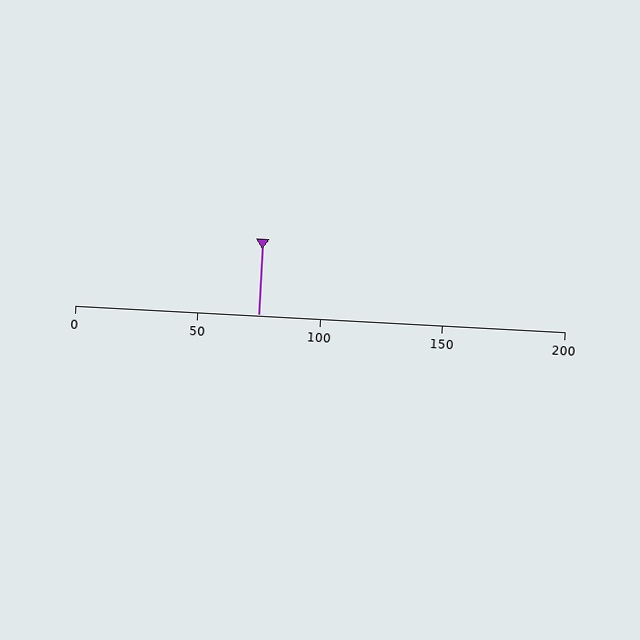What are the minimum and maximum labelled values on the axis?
The axis runs from 0 to 200.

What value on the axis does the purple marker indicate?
The marker indicates approximately 75.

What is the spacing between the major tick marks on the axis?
The major ticks are spaced 50 apart.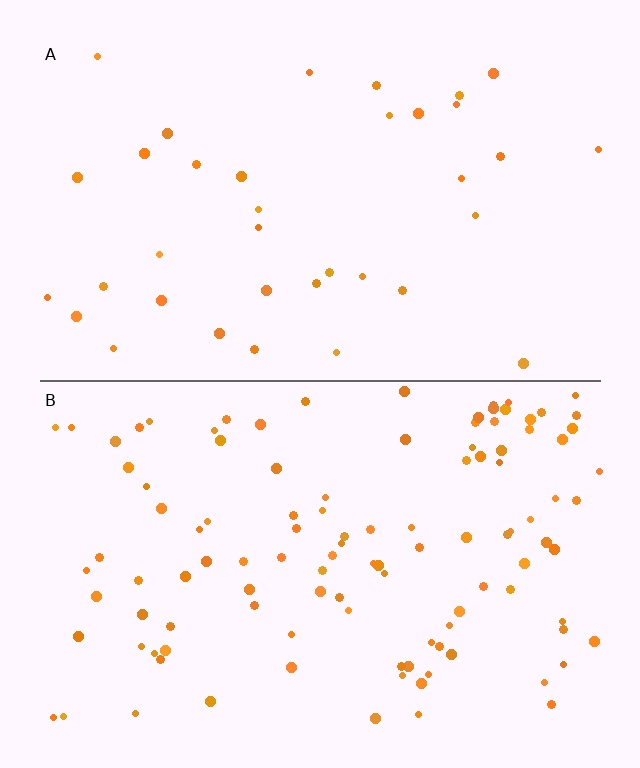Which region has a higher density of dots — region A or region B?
B (the bottom).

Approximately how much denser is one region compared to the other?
Approximately 3.1× — region B over region A.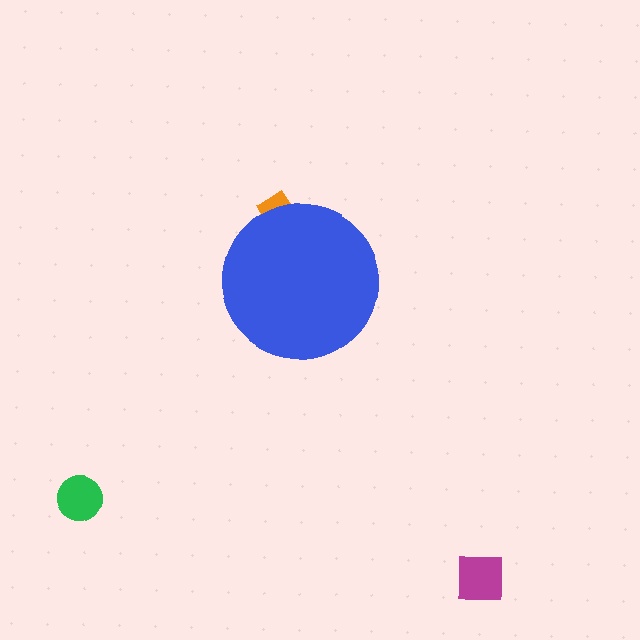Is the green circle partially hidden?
No, the green circle is fully visible.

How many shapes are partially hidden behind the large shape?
1 shape is partially hidden.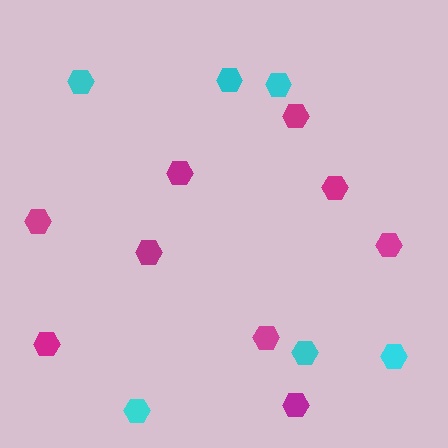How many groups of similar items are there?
There are 2 groups: one group of magenta hexagons (9) and one group of cyan hexagons (6).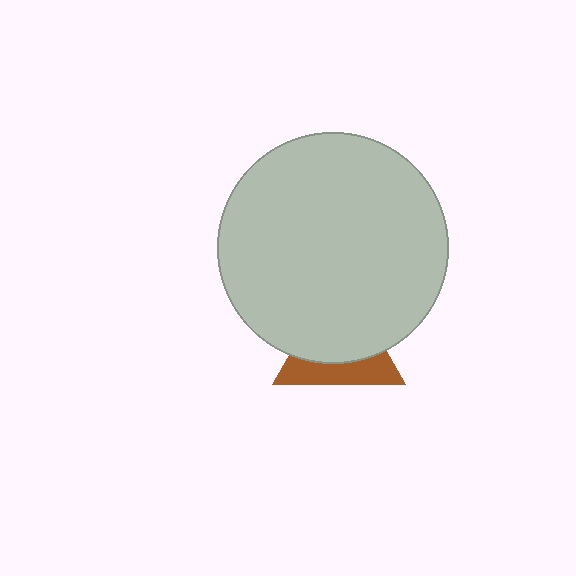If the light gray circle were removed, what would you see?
You would see the complete brown triangle.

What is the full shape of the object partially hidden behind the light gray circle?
The partially hidden object is a brown triangle.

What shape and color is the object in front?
The object in front is a light gray circle.